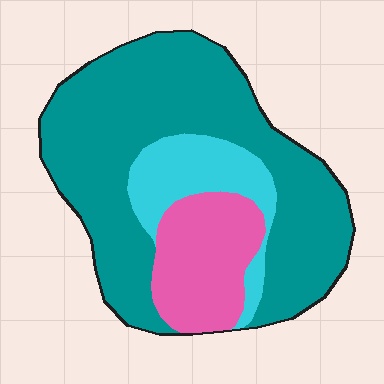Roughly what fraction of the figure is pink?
Pink takes up less than a quarter of the figure.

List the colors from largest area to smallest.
From largest to smallest: teal, pink, cyan.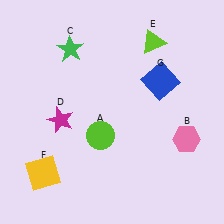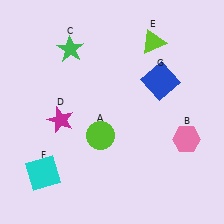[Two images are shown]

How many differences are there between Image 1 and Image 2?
There is 1 difference between the two images.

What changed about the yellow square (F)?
In Image 1, F is yellow. In Image 2, it changed to cyan.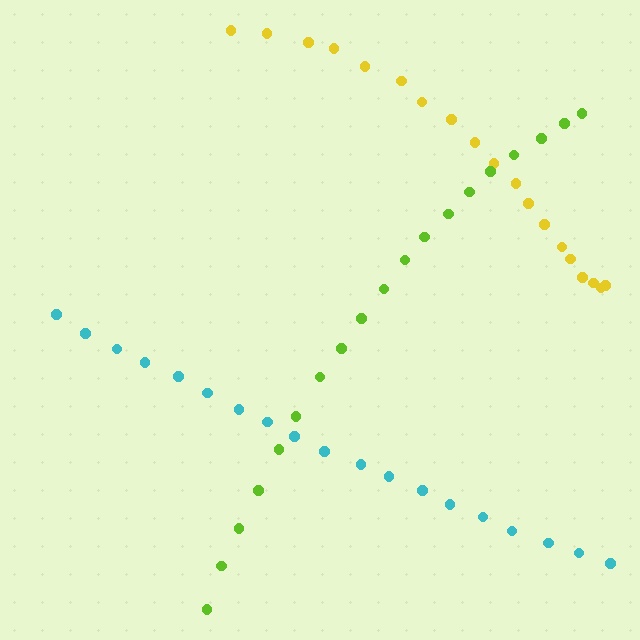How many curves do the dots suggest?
There are 3 distinct paths.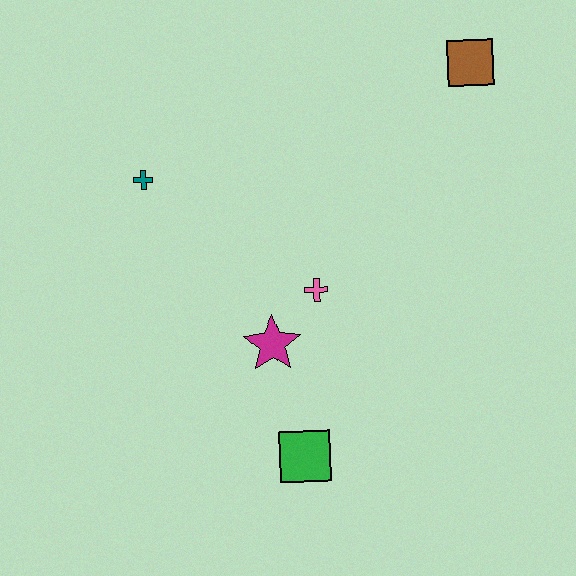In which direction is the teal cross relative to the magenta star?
The teal cross is above the magenta star.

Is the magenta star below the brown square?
Yes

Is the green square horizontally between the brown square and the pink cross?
No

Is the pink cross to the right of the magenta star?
Yes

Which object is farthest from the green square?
The brown square is farthest from the green square.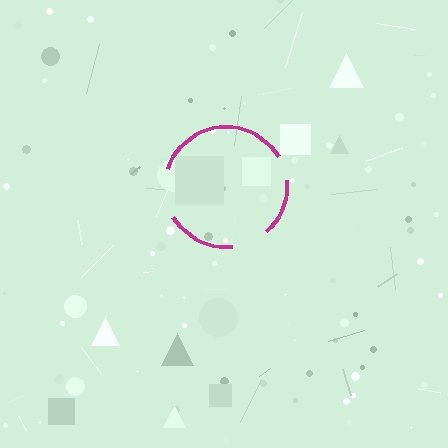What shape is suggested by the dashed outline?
The dashed outline suggests a circle.